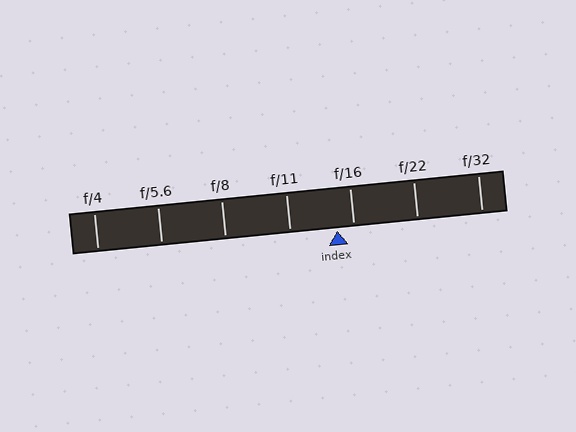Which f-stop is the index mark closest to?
The index mark is closest to f/16.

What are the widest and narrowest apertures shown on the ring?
The widest aperture shown is f/4 and the narrowest is f/32.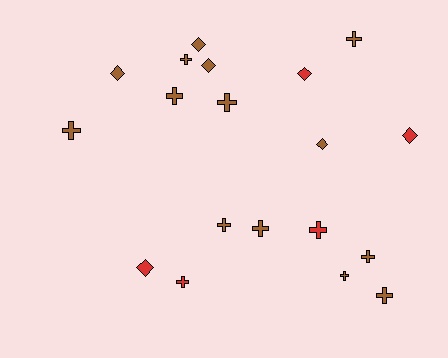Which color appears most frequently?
Brown, with 14 objects.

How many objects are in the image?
There are 19 objects.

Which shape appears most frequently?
Cross, with 12 objects.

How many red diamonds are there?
There are 3 red diamonds.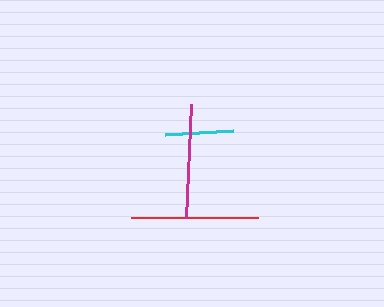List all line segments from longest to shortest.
From longest to shortest: red, magenta, cyan.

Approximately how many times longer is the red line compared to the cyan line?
The red line is approximately 1.9 times the length of the cyan line.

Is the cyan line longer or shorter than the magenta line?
The magenta line is longer than the cyan line.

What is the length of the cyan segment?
The cyan segment is approximately 68 pixels long.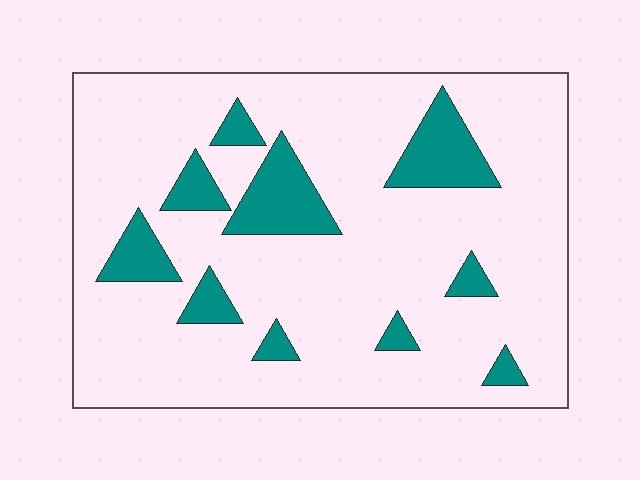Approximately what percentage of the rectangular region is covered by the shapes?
Approximately 15%.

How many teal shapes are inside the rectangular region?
10.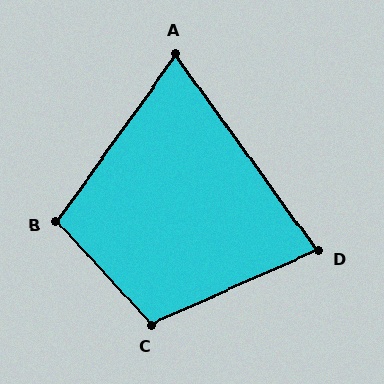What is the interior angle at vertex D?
Approximately 78 degrees (acute).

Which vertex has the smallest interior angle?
A, at approximately 72 degrees.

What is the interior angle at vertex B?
Approximately 102 degrees (obtuse).